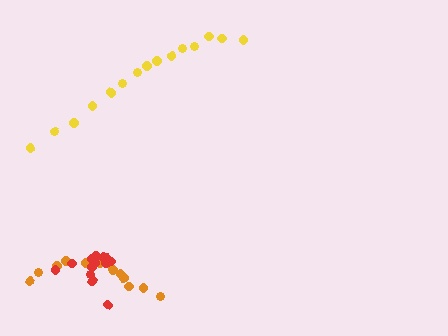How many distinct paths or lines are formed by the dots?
There are 3 distinct paths.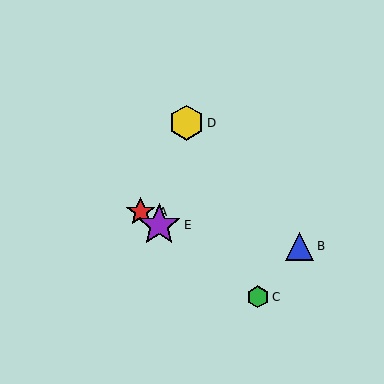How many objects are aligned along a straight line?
3 objects (A, C, E) are aligned along a straight line.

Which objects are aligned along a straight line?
Objects A, C, E are aligned along a straight line.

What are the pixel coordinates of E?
Object E is at (159, 225).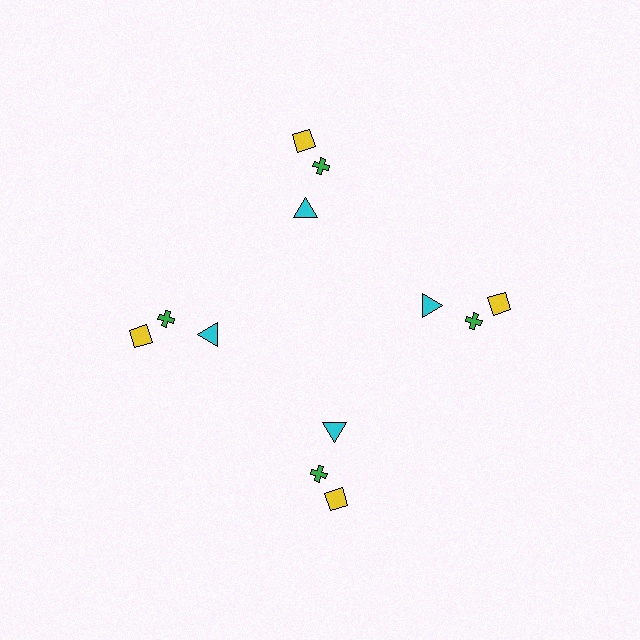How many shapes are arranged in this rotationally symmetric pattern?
There are 12 shapes, arranged in 4 groups of 3.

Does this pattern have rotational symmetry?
Yes, this pattern has 4-fold rotational symmetry. It looks the same after rotating 90 degrees around the center.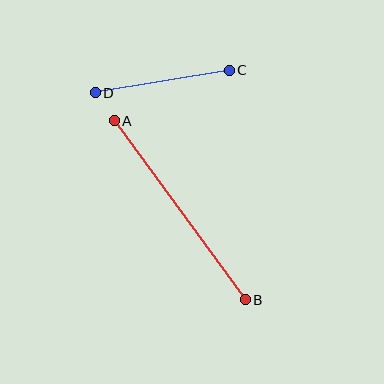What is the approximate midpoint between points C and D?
The midpoint is at approximately (162, 81) pixels.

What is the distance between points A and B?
The distance is approximately 222 pixels.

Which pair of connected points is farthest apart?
Points A and B are farthest apart.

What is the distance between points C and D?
The distance is approximately 136 pixels.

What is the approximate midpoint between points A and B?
The midpoint is at approximately (180, 210) pixels.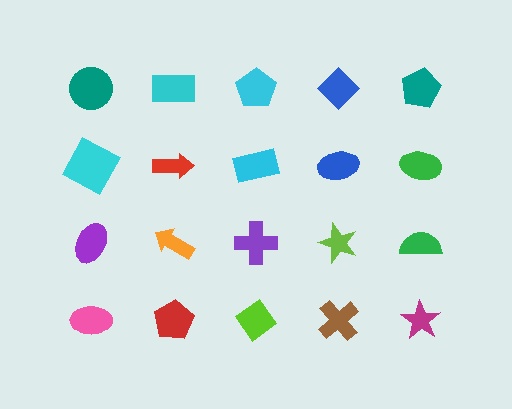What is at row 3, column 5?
A green semicircle.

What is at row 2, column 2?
A red arrow.